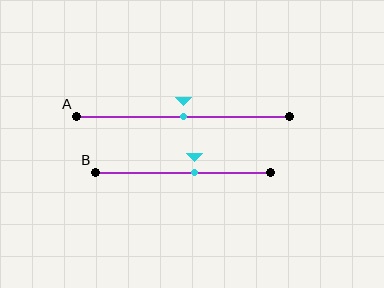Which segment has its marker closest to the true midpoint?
Segment A has its marker closest to the true midpoint.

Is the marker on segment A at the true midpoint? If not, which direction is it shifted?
Yes, the marker on segment A is at the true midpoint.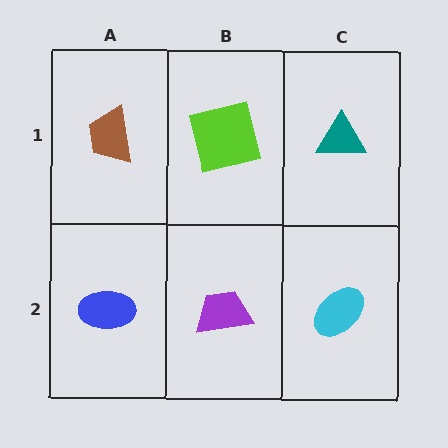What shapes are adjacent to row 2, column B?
A lime square (row 1, column B), a blue ellipse (row 2, column A), a cyan ellipse (row 2, column C).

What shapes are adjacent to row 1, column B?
A purple trapezoid (row 2, column B), a brown trapezoid (row 1, column A), a teal triangle (row 1, column C).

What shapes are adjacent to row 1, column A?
A blue ellipse (row 2, column A), a lime square (row 1, column B).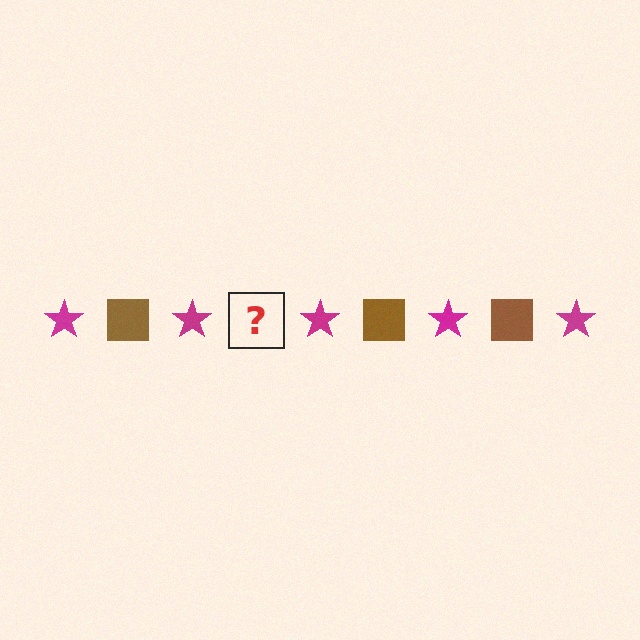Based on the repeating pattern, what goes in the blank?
The blank should be a brown square.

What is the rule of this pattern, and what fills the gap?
The rule is that the pattern alternates between magenta star and brown square. The gap should be filled with a brown square.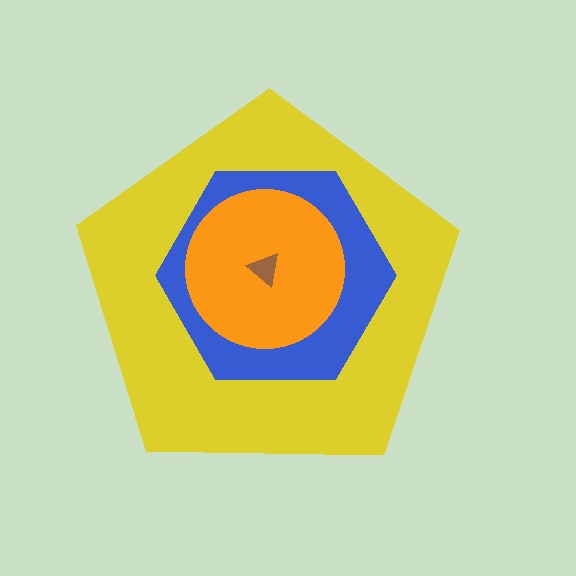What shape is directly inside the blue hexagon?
The orange circle.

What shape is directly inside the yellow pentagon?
The blue hexagon.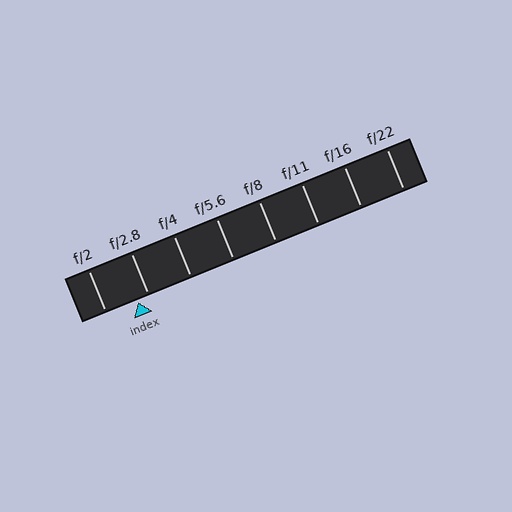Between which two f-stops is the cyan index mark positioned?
The index mark is between f/2 and f/2.8.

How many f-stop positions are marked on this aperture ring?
There are 8 f-stop positions marked.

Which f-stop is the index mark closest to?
The index mark is closest to f/2.8.